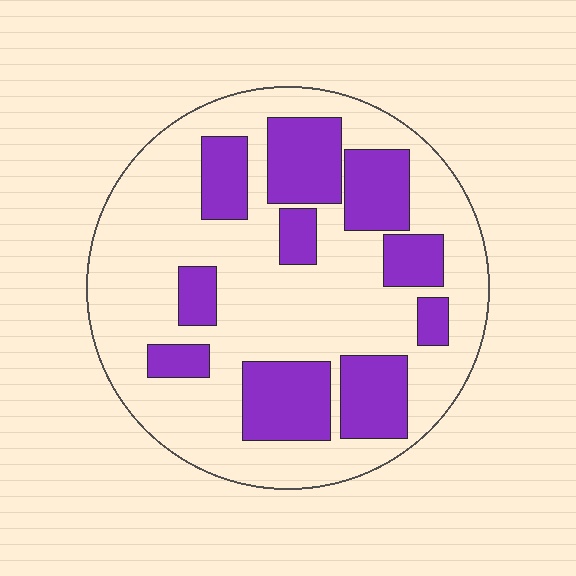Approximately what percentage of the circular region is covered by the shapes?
Approximately 30%.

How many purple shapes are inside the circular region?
10.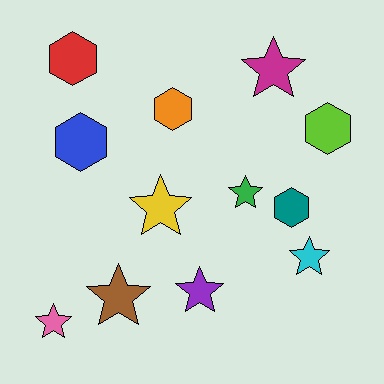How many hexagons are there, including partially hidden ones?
There are 5 hexagons.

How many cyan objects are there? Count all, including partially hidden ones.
There is 1 cyan object.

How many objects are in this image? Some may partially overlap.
There are 12 objects.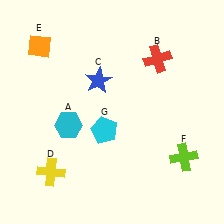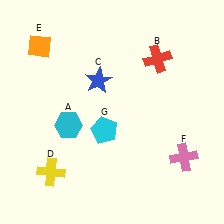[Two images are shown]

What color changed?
The cross (F) changed from lime in Image 1 to pink in Image 2.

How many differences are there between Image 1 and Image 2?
There is 1 difference between the two images.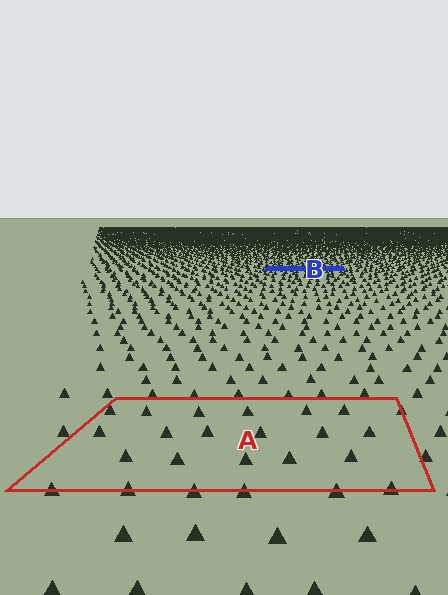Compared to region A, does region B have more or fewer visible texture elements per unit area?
Region B has more texture elements per unit area — they are packed more densely because it is farther away.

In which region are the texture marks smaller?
The texture marks are smaller in region B, because it is farther away.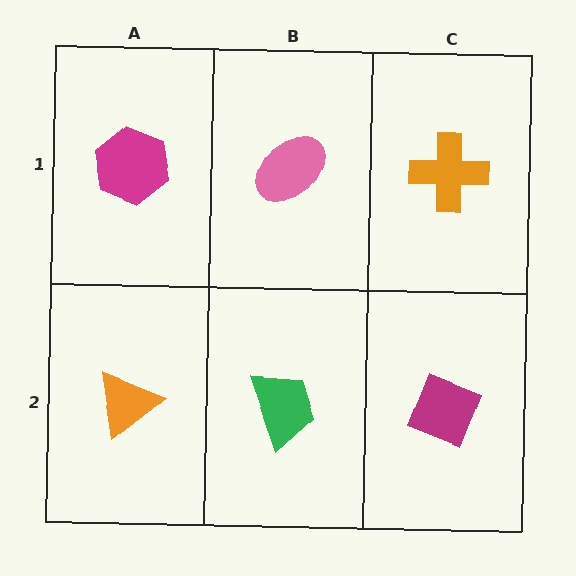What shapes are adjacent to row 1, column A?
An orange triangle (row 2, column A), a pink ellipse (row 1, column B).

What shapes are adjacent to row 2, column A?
A magenta hexagon (row 1, column A), a green trapezoid (row 2, column B).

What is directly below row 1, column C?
A magenta diamond.